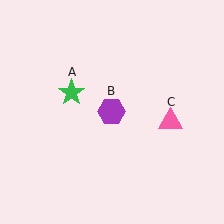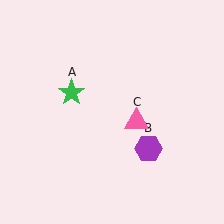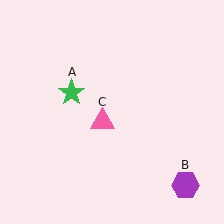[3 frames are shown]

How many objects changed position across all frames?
2 objects changed position: purple hexagon (object B), pink triangle (object C).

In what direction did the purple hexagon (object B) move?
The purple hexagon (object B) moved down and to the right.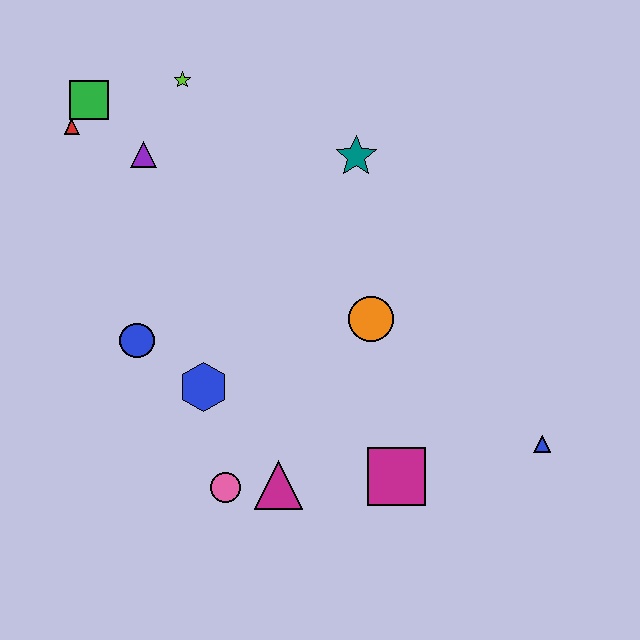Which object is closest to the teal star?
The orange circle is closest to the teal star.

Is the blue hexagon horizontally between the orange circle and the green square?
Yes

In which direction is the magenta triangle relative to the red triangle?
The magenta triangle is below the red triangle.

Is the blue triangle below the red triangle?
Yes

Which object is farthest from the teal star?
The pink circle is farthest from the teal star.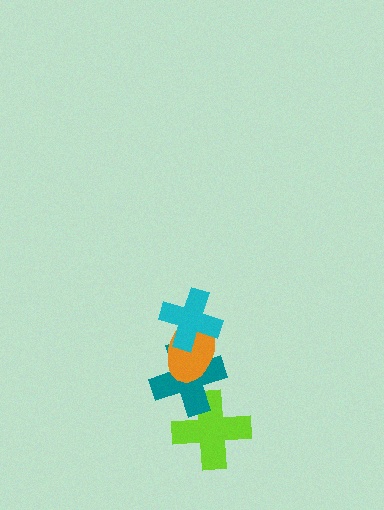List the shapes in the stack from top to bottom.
From top to bottom: the cyan cross, the orange ellipse, the teal cross, the lime cross.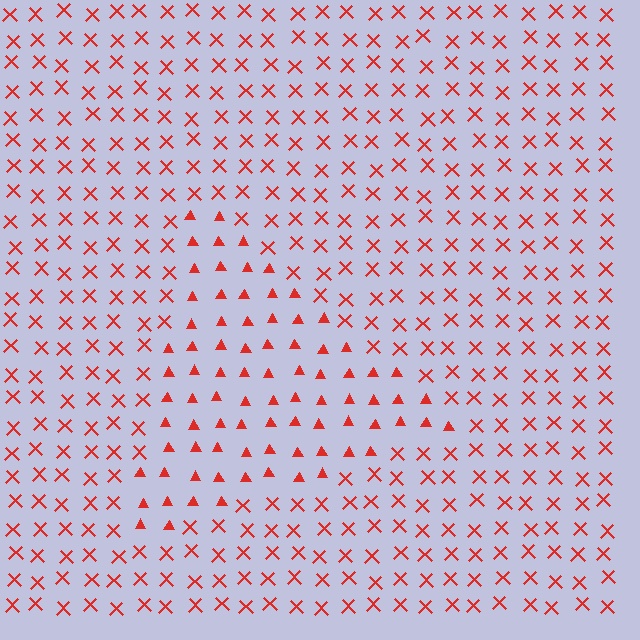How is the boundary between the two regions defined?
The boundary is defined by a change in element shape: triangles inside vs. X marks outside. All elements share the same color and spacing.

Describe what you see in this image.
The image is filled with small red elements arranged in a uniform grid. A triangle-shaped region contains triangles, while the surrounding area contains X marks. The boundary is defined purely by the change in element shape.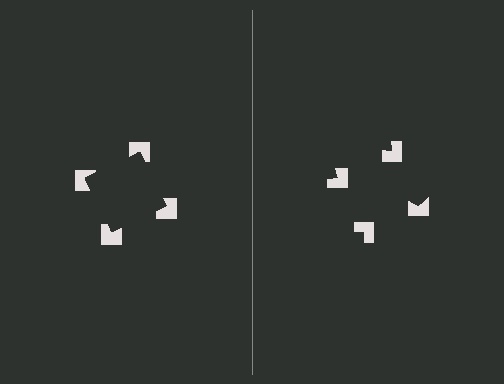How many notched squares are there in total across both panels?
8 — 4 on each side.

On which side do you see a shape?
An illusory square appears on the left side. On the right side the wedge cuts are rotated, so no coherent shape forms.